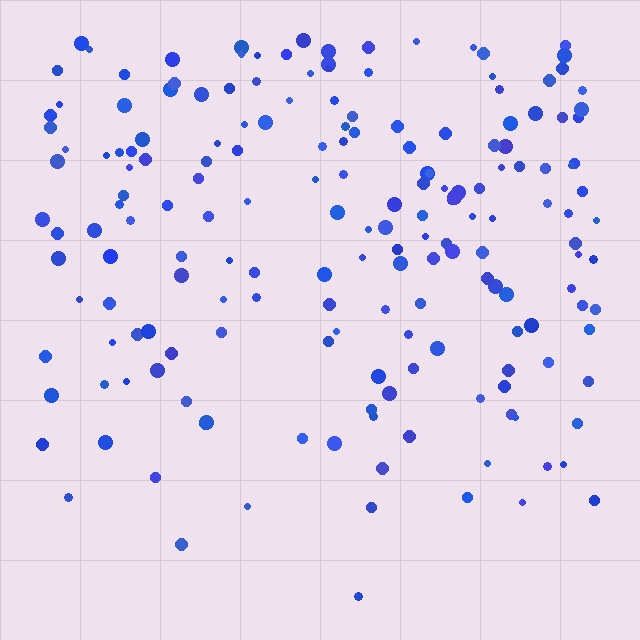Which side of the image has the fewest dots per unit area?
The bottom.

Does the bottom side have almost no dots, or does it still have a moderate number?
Still a moderate number, just noticeably fewer than the top.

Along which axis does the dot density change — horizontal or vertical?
Vertical.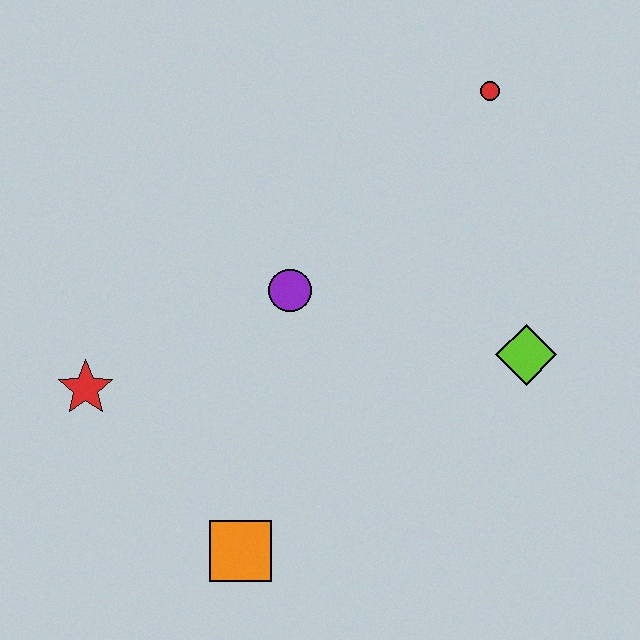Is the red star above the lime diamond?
No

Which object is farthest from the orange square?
The red circle is farthest from the orange square.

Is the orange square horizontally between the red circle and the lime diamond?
No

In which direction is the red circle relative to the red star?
The red circle is to the right of the red star.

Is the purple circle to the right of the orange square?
Yes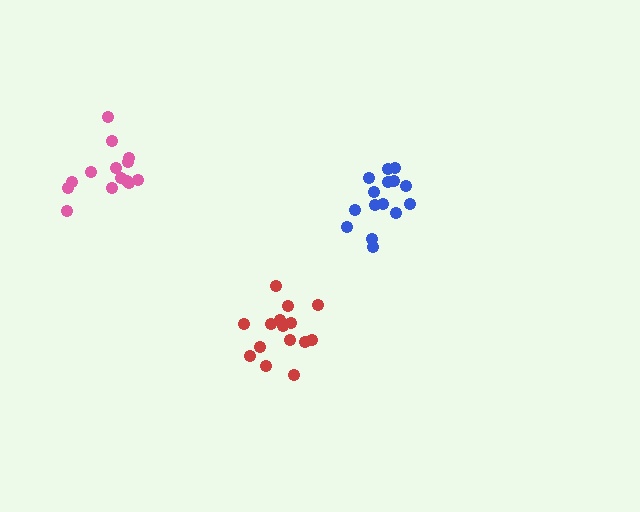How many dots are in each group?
Group 1: 15 dots, Group 2: 15 dots, Group 3: 14 dots (44 total).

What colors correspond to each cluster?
The clusters are colored: blue, red, pink.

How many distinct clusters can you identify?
There are 3 distinct clusters.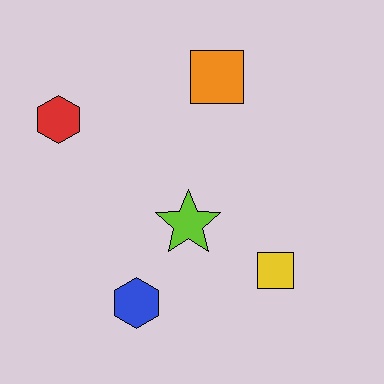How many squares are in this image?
There are 2 squares.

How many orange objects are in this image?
There is 1 orange object.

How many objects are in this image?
There are 5 objects.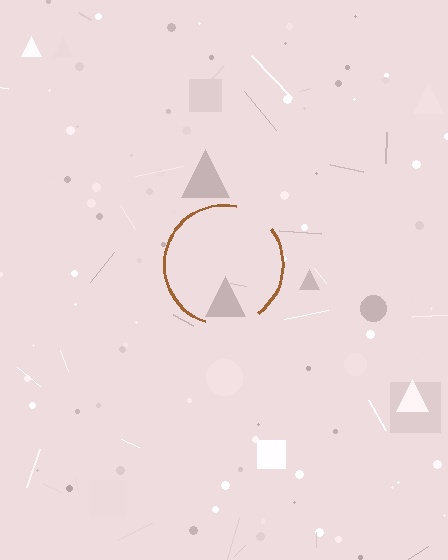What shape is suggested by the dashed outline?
The dashed outline suggests a circle.